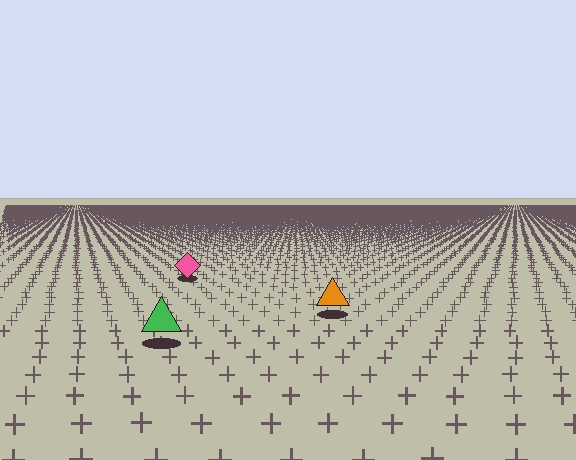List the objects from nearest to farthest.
From nearest to farthest: the green triangle, the orange triangle, the pink diamond.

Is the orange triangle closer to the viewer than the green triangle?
No. The green triangle is closer — you can tell from the texture gradient: the ground texture is coarser near it.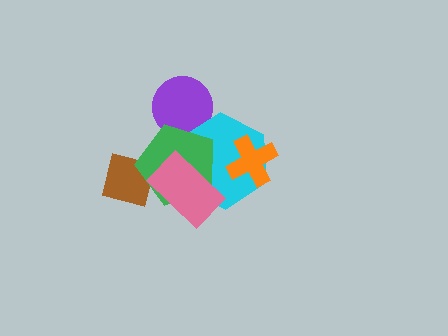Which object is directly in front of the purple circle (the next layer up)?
The cyan hexagon is directly in front of the purple circle.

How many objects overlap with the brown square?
2 objects overlap with the brown square.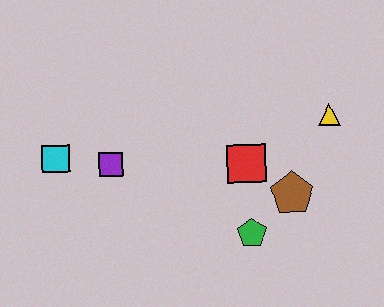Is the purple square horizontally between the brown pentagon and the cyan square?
Yes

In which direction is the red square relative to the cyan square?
The red square is to the right of the cyan square.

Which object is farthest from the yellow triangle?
The cyan square is farthest from the yellow triangle.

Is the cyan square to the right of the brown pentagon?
No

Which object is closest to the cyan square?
The purple square is closest to the cyan square.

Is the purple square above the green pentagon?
Yes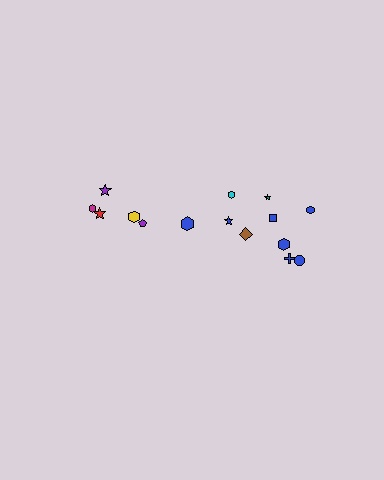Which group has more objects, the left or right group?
The right group.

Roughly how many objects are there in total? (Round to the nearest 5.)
Roughly 15 objects in total.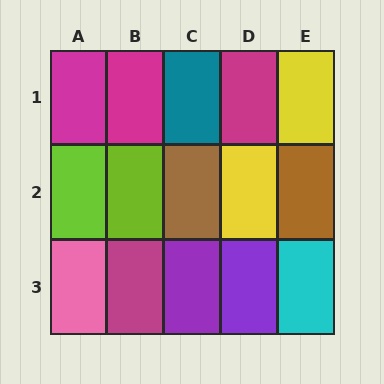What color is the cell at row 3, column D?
Purple.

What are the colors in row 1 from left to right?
Magenta, magenta, teal, magenta, yellow.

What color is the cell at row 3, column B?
Magenta.